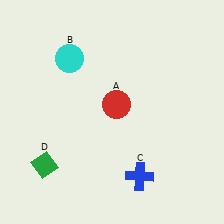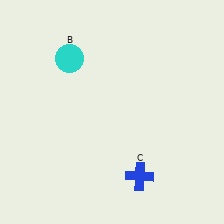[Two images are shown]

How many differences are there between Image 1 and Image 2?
There are 2 differences between the two images.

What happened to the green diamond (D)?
The green diamond (D) was removed in Image 2. It was in the bottom-left area of Image 1.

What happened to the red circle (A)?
The red circle (A) was removed in Image 2. It was in the top-right area of Image 1.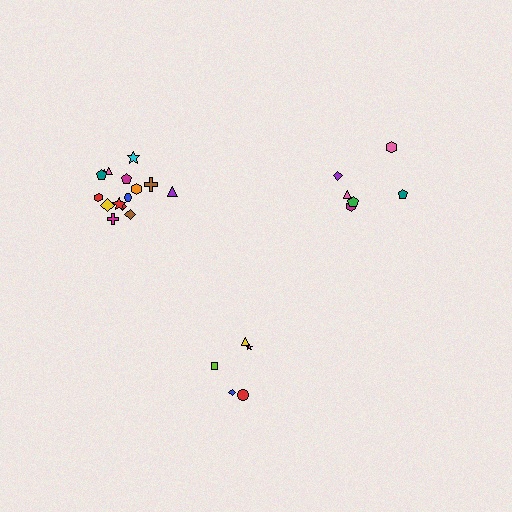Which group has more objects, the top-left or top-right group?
The top-left group.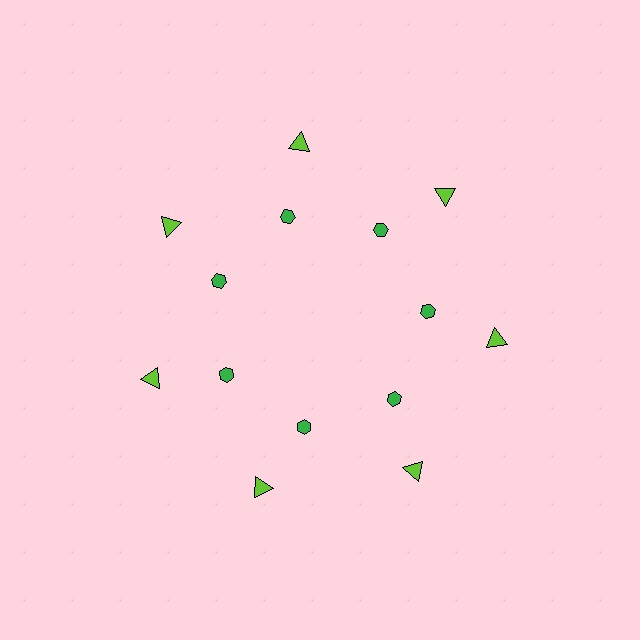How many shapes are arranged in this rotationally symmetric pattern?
There are 14 shapes, arranged in 7 groups of 2.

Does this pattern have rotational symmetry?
Yes, this pattern has 7-fold rotational symmetry. It looks the same after rotating 51 degrees around the center.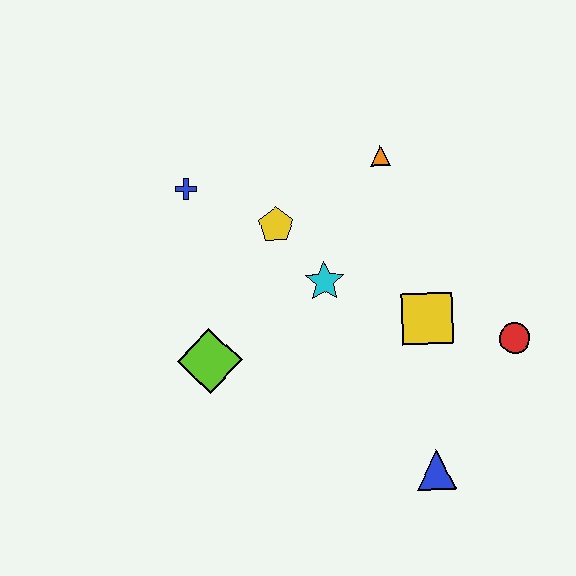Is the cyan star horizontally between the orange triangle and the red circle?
No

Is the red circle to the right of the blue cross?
Yes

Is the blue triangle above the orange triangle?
No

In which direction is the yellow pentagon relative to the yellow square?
The yellow pentagon is to the left of the yellow square.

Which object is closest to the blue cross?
The yellow pentagon is closest to the blue cross.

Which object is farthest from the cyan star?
The blue triangle is farthest from the cyan star.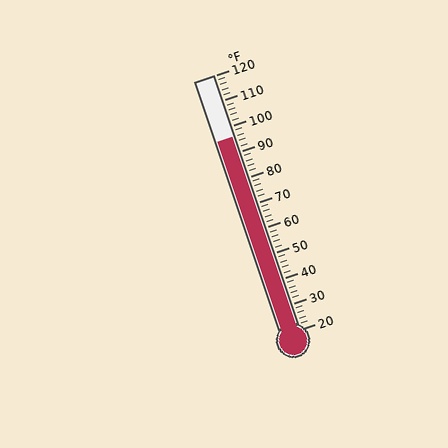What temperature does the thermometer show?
The thermometer shows approximately 96°F.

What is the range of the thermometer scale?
The thermometer scale ranges from 20°F to 120°F.